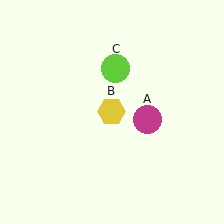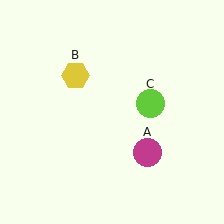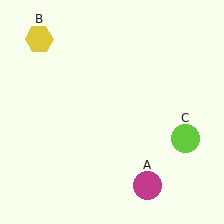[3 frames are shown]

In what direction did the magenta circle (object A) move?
The magenta circle (object A) moved down.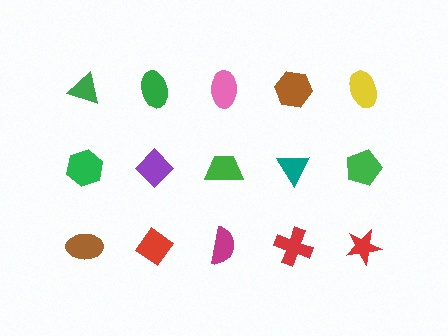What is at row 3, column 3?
A magenta semicircle.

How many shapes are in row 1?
5 shapes.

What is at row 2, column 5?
A green pentagon.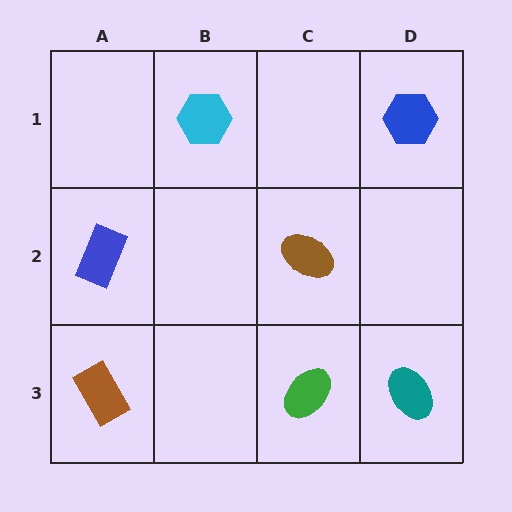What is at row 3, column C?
A green ellipse.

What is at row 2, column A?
A blue rectangle.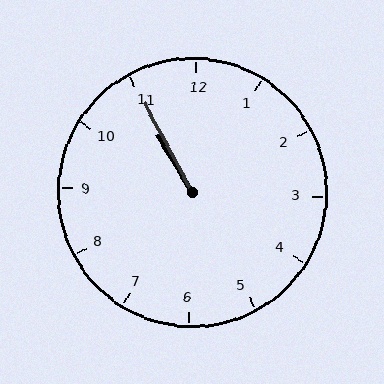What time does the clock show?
10:55.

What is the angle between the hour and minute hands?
Approximately 2 degrees.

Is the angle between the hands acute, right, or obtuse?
It is acute.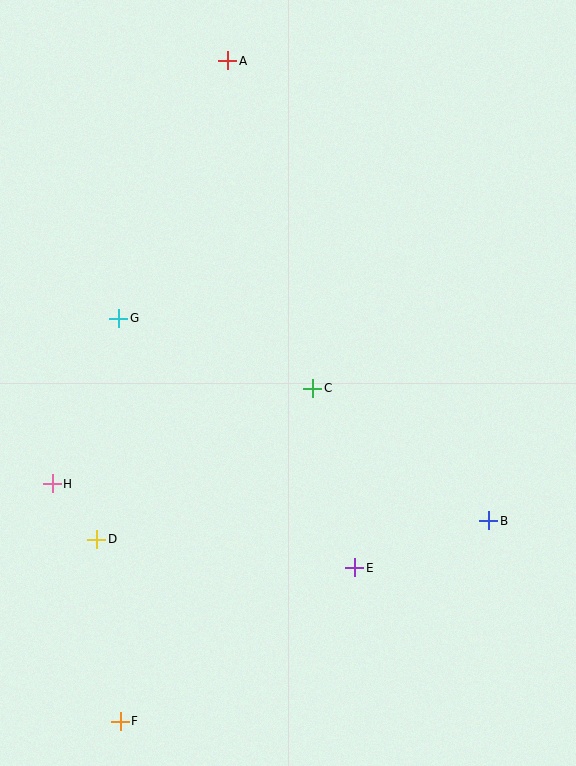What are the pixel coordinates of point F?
Point F is at (120, 721).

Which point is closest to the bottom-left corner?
Point F is closest to the bottom-left corner.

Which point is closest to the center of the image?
Point C at (313, 388) is closest to the center.